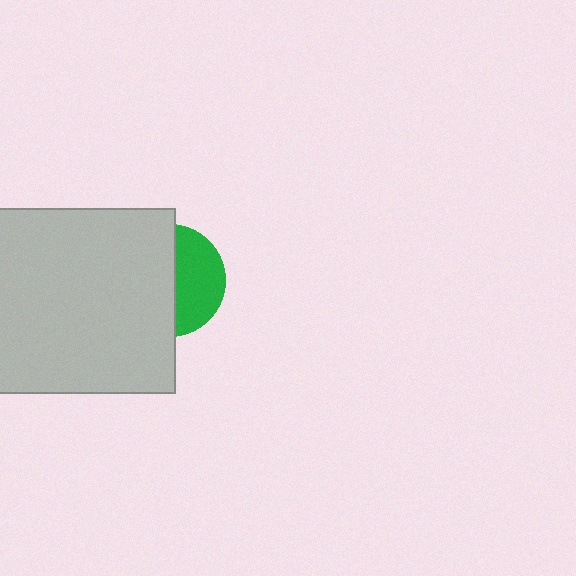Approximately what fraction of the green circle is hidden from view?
Roughly 57% of the green circle is hidden behind the light gray square.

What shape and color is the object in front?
The object in front is a light gray square.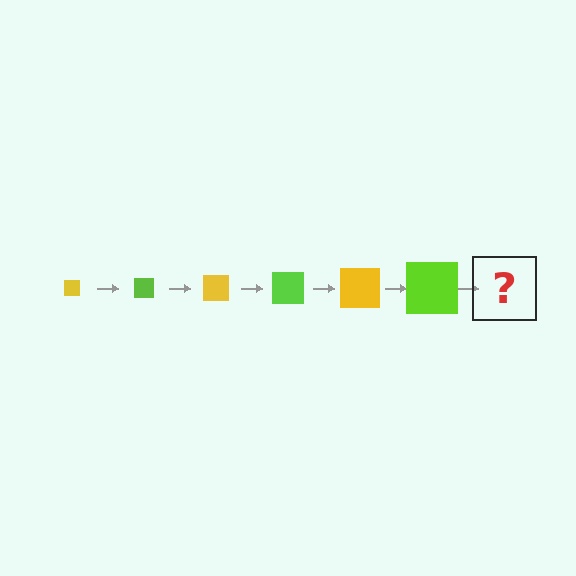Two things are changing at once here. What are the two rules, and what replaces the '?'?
The two rules are that the square grows larger each step and the color cycles through yellow and lime. The '?' should be a yellow square, larger than the previous one.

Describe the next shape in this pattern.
It should be a yellow square, larger than the previous one.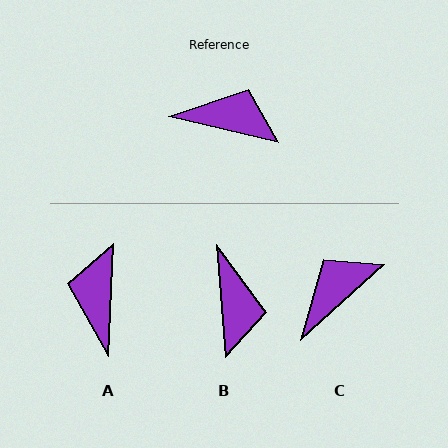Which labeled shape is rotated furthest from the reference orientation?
A, about 101 degrees away.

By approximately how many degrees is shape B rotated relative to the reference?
Approximately 72 degrees clockwise.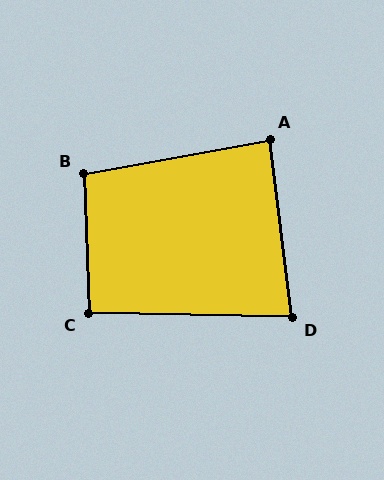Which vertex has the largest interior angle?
B, at approximately 98 degrees.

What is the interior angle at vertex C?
Approximately 93 degrees (approximately right).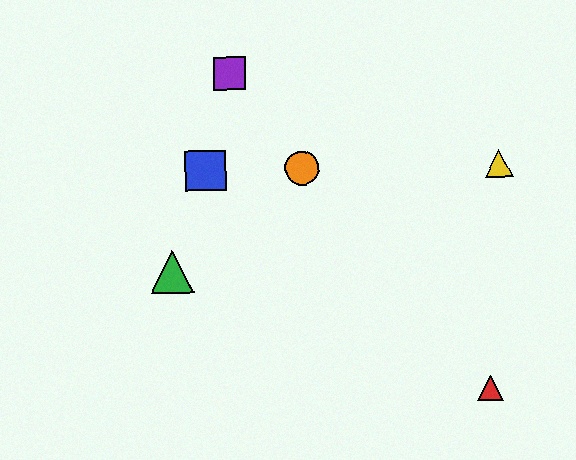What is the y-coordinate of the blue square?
The blue square is at y≈171.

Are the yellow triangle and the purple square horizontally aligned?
No, the yellow triangle is at y≈163 and the purple square is at y≈73.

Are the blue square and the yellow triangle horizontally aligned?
Yes, both are at y≈171.